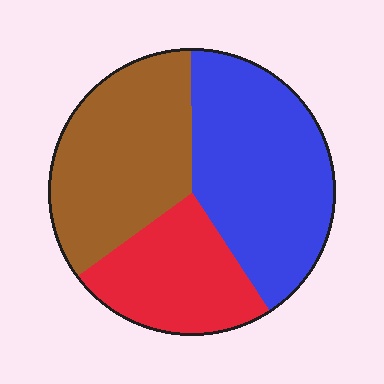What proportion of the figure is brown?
Brown takes up about one third (1/3) of the figure.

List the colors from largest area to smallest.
From largest to smallest: blue, brown, red.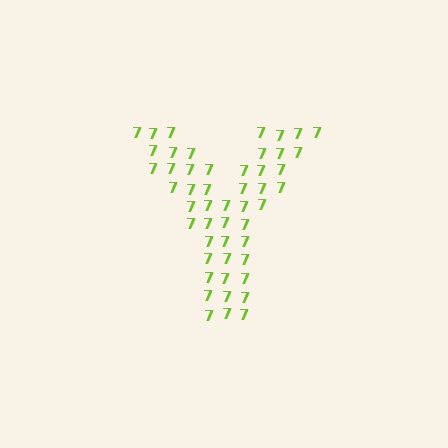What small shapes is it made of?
It is made of small digit 7's.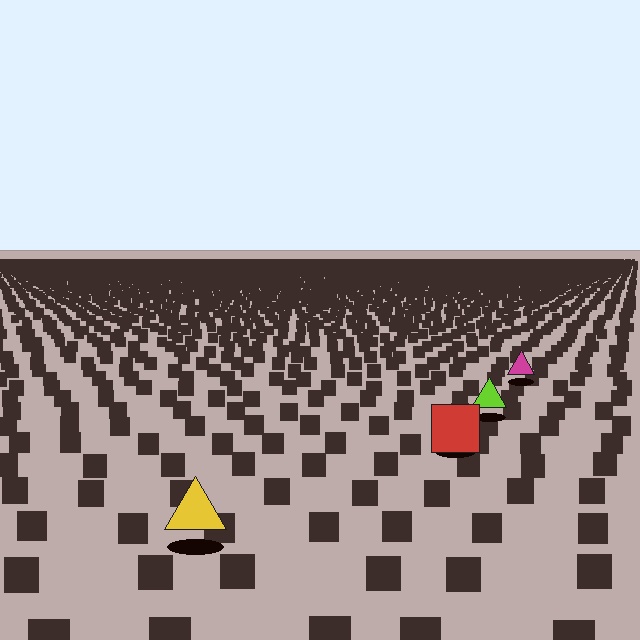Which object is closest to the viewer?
The yellow triangle is closest. The texture marks near it are larger and more spread out.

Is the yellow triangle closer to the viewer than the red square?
Yes. The yellow triangle is closer — you can tell from the texture gradient: the ground texture is coarser near it.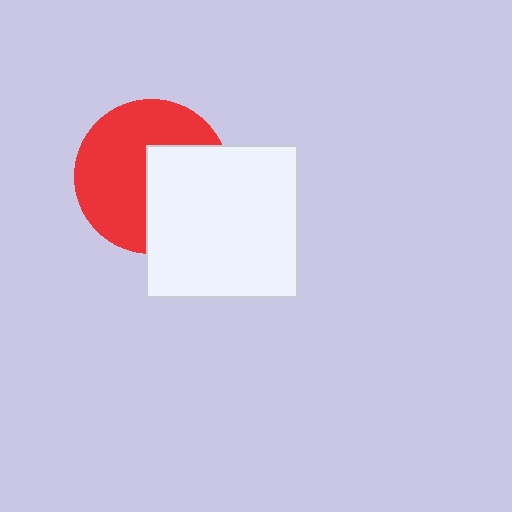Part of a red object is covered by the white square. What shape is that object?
It is a circle.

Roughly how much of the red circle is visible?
About half of it is visible (roughly 59%).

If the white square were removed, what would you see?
You would see the complete red circle.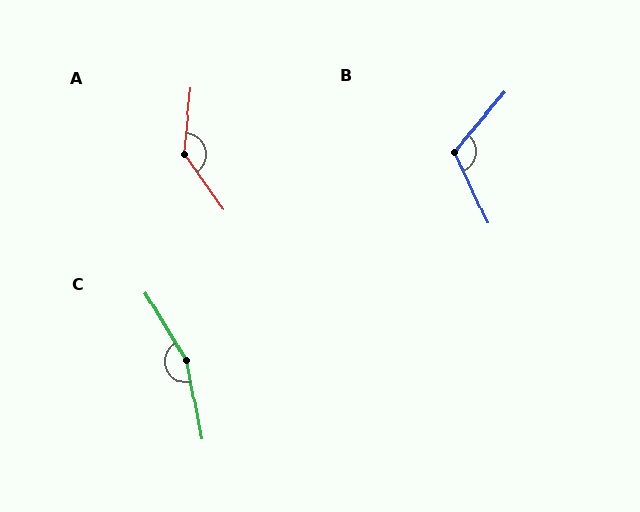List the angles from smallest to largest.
B (115°), A (139°), C (160°).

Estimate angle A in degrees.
Approximately 139 degrees.